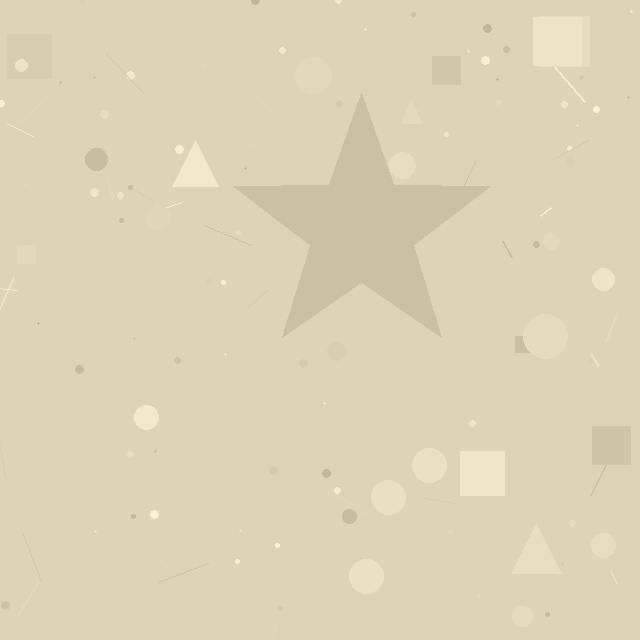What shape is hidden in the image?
A star is hidden in the image.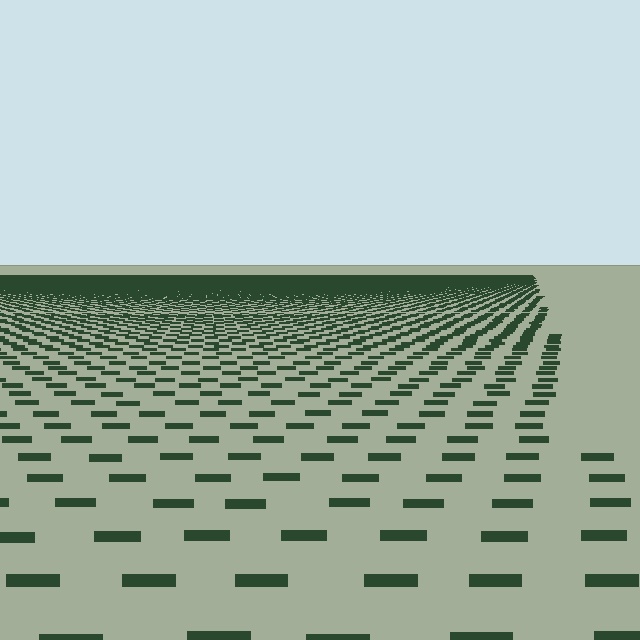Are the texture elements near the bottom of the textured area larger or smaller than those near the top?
Larger. Near the bottom, elements are closer to the viewer and appear at a bigger on-screen size.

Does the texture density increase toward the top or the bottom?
Density increases toward the top.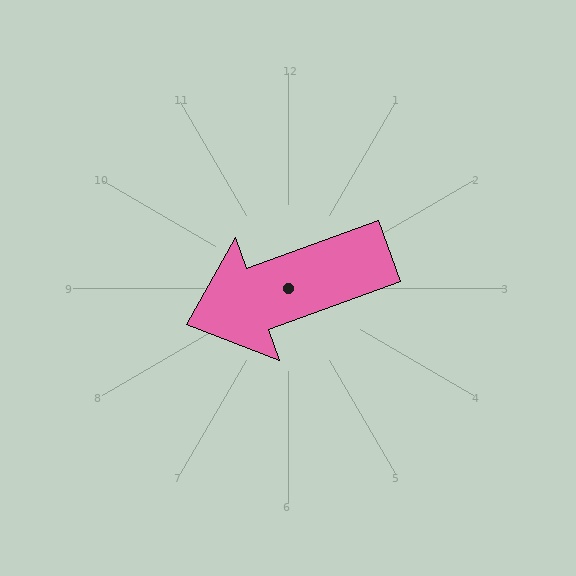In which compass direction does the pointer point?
West.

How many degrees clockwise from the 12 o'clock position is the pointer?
Approximately 250 degrees.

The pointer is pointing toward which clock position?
Roughly 8 o'clock.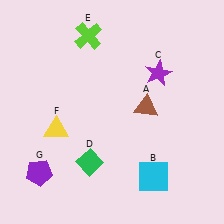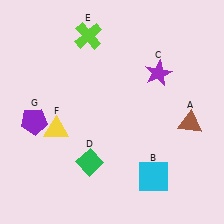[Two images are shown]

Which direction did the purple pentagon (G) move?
The purple pentagon (G) moved up.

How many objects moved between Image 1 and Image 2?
2 objects moved between the two images.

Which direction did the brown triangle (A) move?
The brown triangle (A) moved right.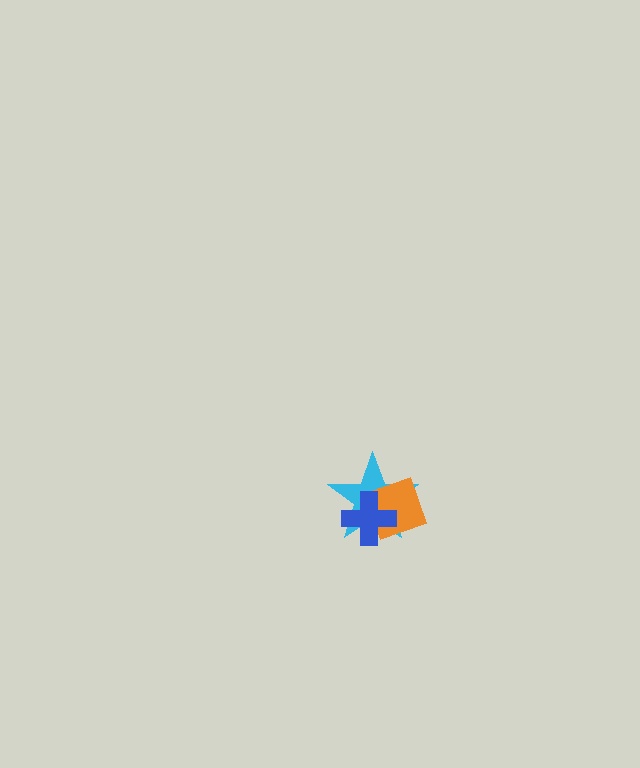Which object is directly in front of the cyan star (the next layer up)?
The orange diamond is directly in front of the cyan star.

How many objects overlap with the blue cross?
2 objects overlap with the blue cross.